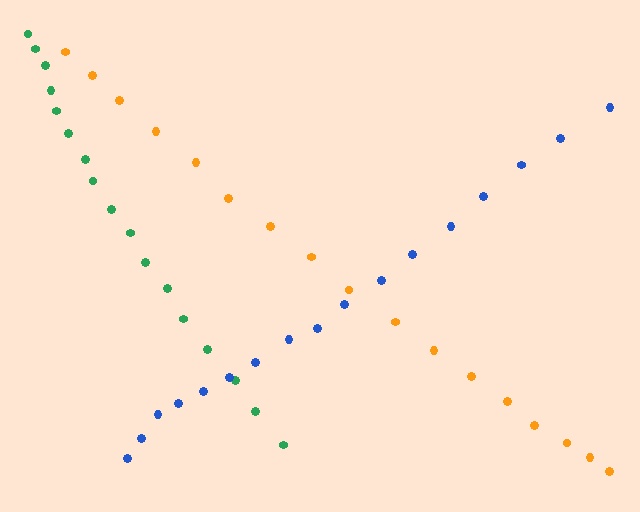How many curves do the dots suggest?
There are 3 distinct paths.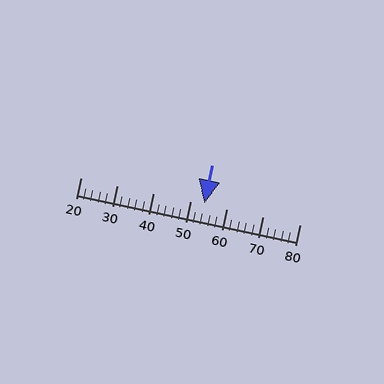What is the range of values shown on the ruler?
The ruler shows values from 20 to 80.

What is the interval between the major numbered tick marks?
The major tick marks are spaced 10 units apart.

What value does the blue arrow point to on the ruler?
The blue arrow points to approximately 54.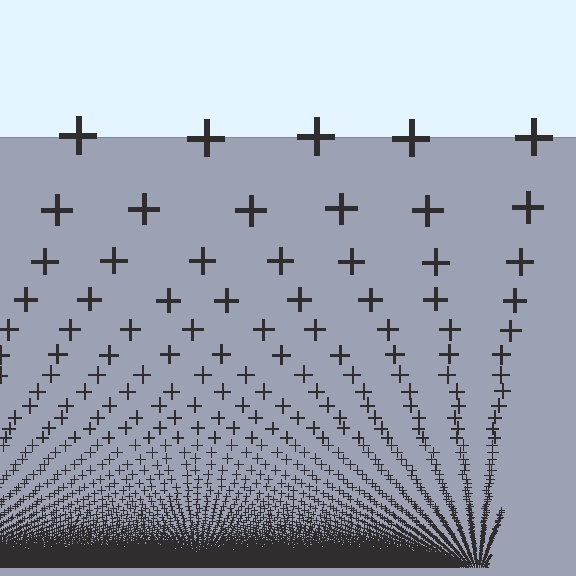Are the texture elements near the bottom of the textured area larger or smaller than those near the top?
Smaller. The gradient is inverted — elements near the bottom are smaller and denser.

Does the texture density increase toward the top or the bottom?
Density increases toward the bottom.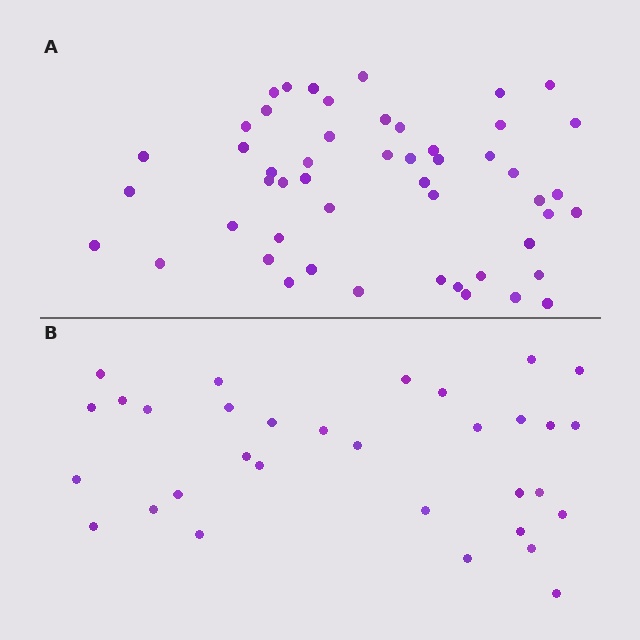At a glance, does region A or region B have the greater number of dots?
Region A (the top region) has more dots.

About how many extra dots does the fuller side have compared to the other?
Region A has approximately 20 more dots than region B.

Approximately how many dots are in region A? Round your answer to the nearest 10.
About 50 dots. (The exact count is 51, which rounds to 50.)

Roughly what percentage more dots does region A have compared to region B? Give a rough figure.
About 60% more.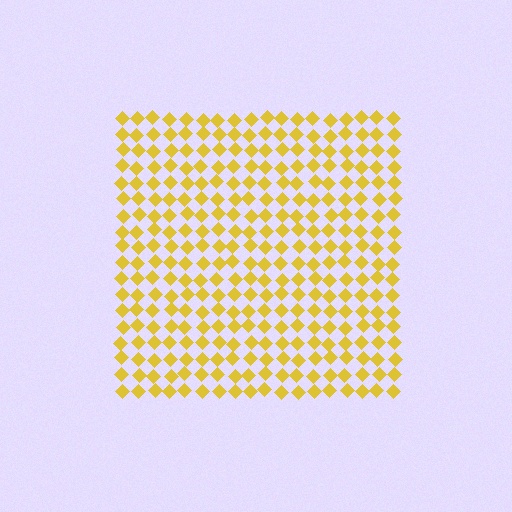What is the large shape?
The large shape is a square.